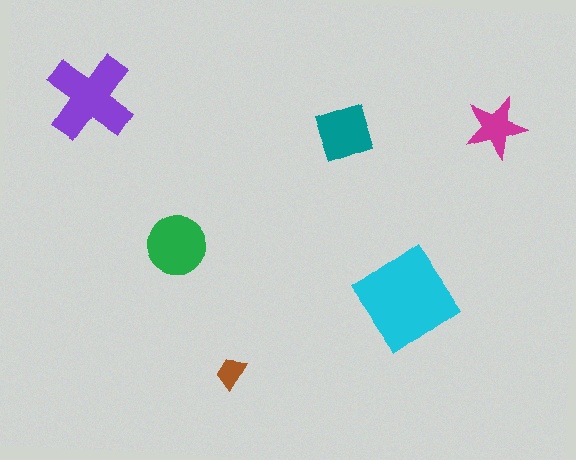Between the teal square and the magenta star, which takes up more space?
The teal square.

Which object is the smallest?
The brown trapezoid.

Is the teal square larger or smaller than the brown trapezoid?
Larger.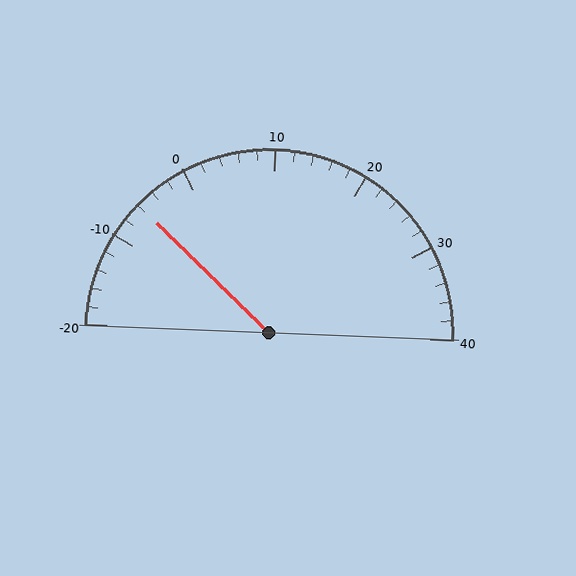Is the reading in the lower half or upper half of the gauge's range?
The reading is in the lower half of the range (-20 to 40).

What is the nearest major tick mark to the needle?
The nearest major tick mark is -10.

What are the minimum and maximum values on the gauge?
The gauge ranges from -20 to 40.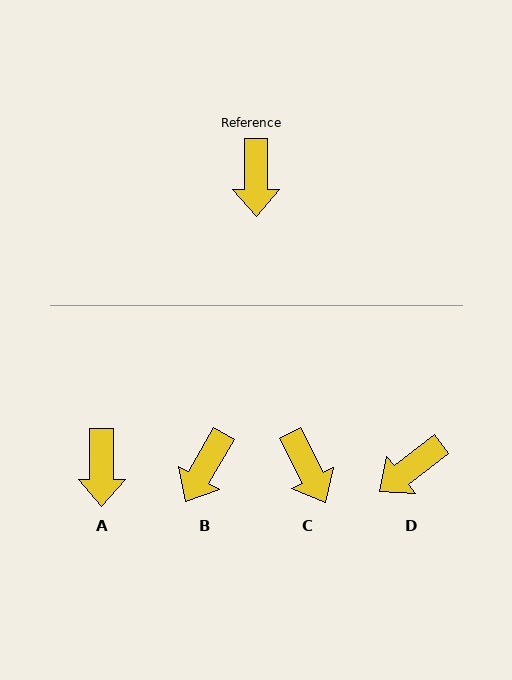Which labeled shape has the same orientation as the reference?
A.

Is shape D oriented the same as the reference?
No, it is off by about 53 degrees.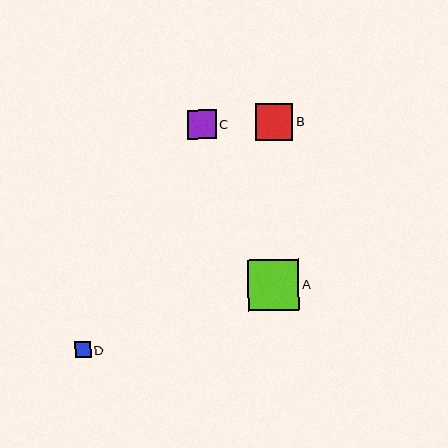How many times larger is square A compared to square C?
Square A is approximately 1.8 times the size of square C.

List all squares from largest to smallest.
From largest to smallest: A, B, C, D.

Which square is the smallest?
Square D is the smallest with a size of approximately 16 pixels.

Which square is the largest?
Square A is the largest with a size of approximately 51 pixels.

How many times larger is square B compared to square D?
Square B is approximately 2.4 times the size of square D.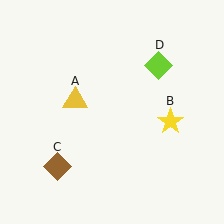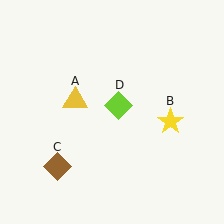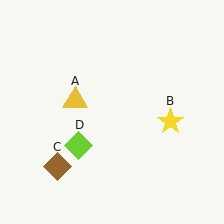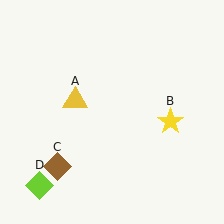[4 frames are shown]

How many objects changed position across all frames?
1 object changed position: lime diamond (object D).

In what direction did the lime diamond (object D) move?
The lime diamond (object D) moved down and to the left.